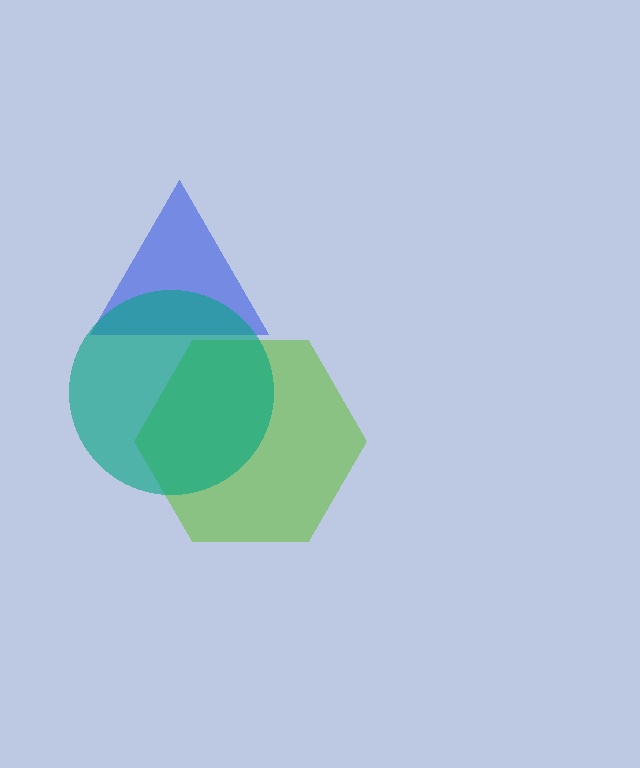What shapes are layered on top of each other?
The layered shapes are: a blue triangle, a lime hexagon, a teal circle.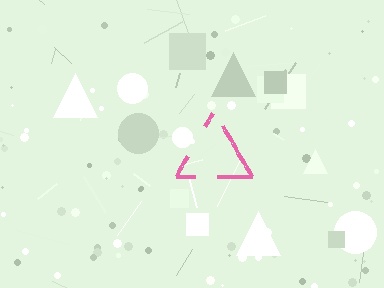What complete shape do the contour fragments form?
The contour fragments form a triangle.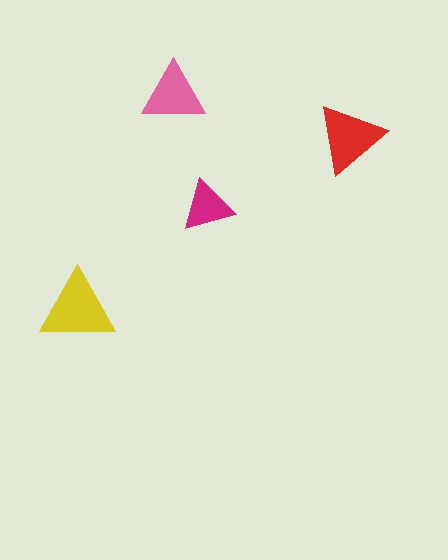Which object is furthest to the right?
The red triangle is rightmost.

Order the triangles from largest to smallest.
the yellow one, the red one, the pink one, the magenta one.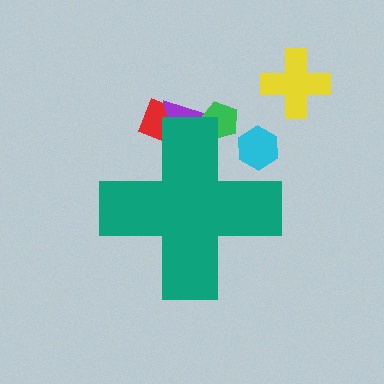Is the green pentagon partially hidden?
Yes, the green pentagon is partially hidden behind the teal cross.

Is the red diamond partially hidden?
Yes, the red diamond is partially hidden behind the teal cross.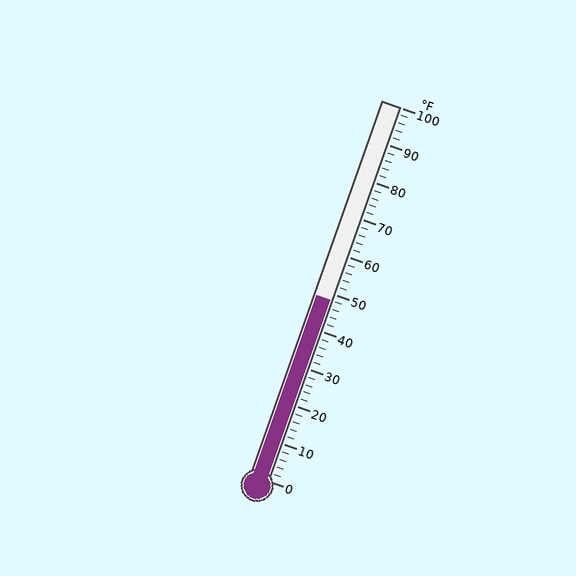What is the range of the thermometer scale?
The thermometer scale ranges from 0°F to 100°F.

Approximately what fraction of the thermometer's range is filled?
The thermometer is filled to approximately 50% of its range.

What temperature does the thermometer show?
The thermometer shows approximately 48°F.